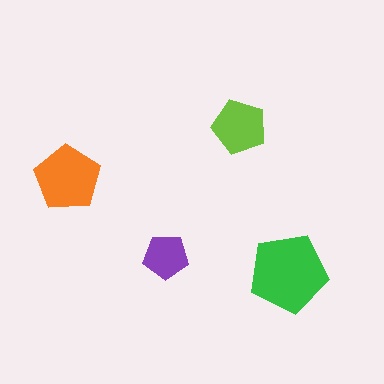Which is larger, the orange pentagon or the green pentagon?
The green one.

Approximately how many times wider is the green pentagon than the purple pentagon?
About 1.5 times wider.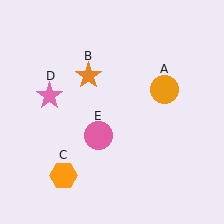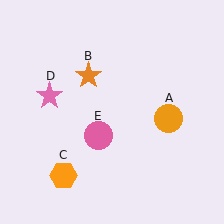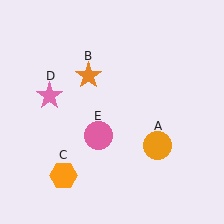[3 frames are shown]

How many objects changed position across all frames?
1 object changed position: orange circle (object A).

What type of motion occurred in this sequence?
The orange circle (object A) rotated clockwise around the center of the scene.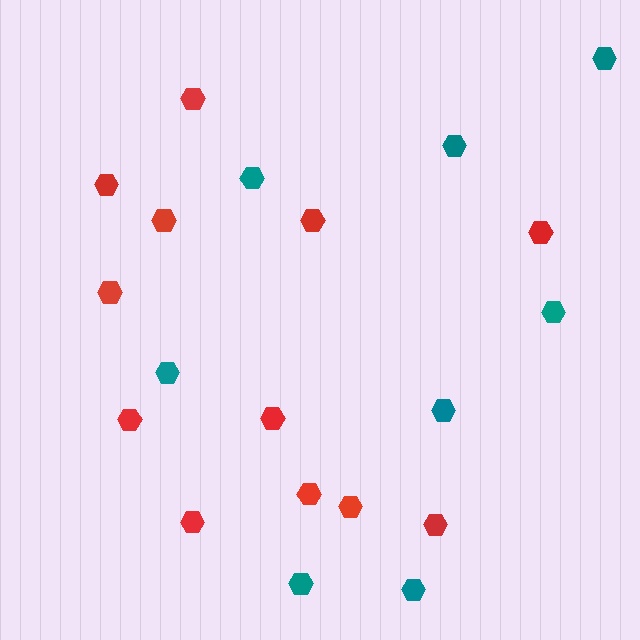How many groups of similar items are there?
There are 2 groups: one group of teal hexagons (8) and one group of red hexagons (12).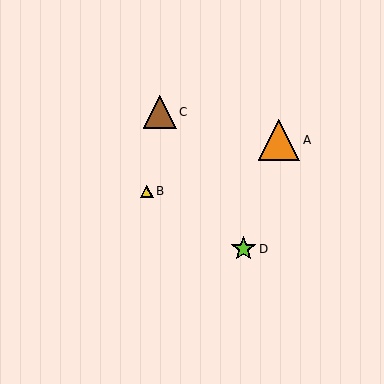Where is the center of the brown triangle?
The center of the brown triangle is at (160, 112).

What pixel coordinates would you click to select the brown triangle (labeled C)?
Click at (160, 112) to select the brown triangle C.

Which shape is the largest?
The orange triangle (labeled A) is the largest.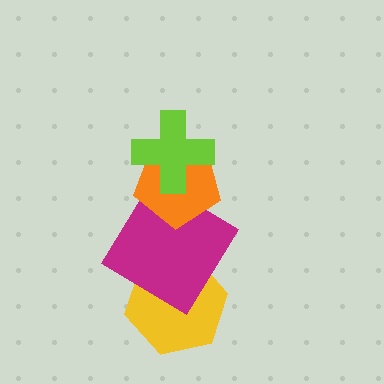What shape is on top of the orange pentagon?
The lime cross is on top of the orange pentagon.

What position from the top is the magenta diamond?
The magenta diamond is 3rd from the top.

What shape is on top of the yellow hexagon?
The magenta diamond is on top of the yellow hexagon.